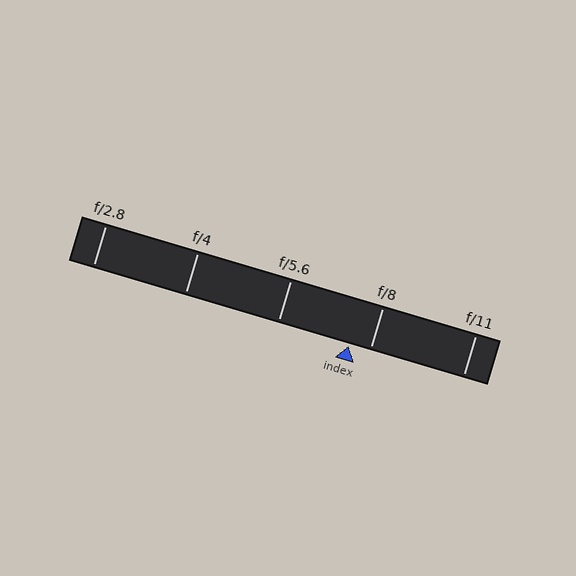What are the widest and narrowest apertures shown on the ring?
The widest aperture shown is f/2.8 and the narrowest is f/11.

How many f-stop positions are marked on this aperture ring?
There are 5 f-stop positions marked.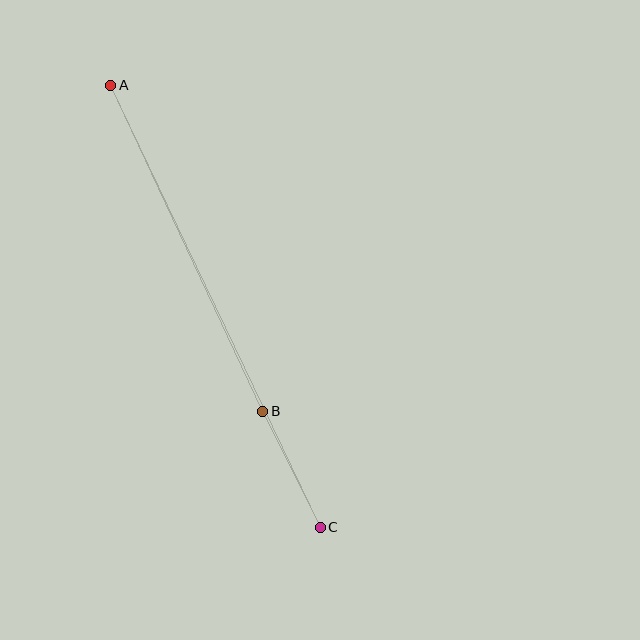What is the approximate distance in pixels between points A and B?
The distance between A and B is approximately 360 pixels.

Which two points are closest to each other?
Points B and C are closest to each other.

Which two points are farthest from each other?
Points A and C are farthest from each other.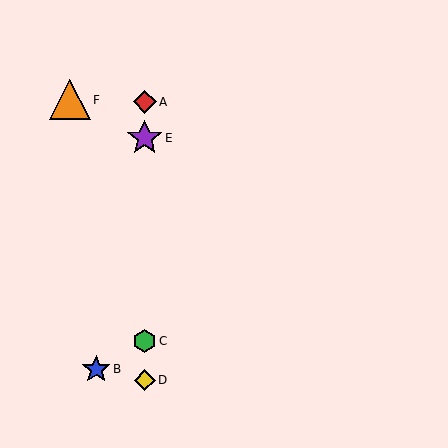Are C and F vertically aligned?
No, C is at x≈145 and F is at x≈70.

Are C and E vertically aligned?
Yes, both are at x≈145.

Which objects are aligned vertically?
Objects A, C, D, E are aligned vertically.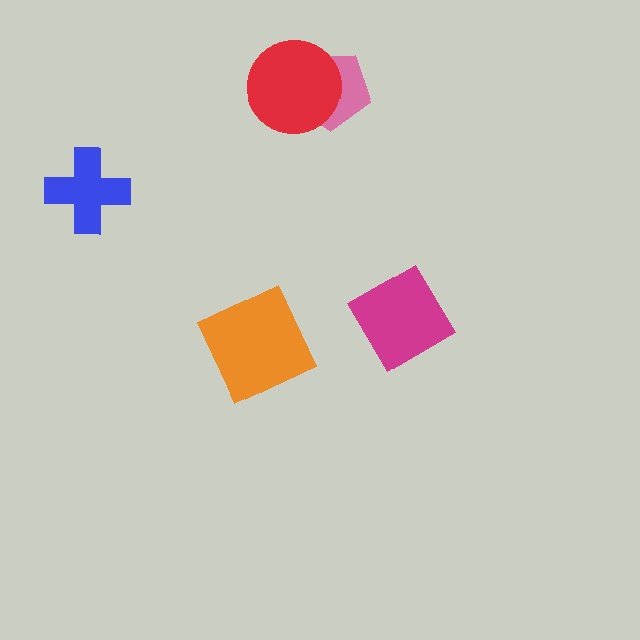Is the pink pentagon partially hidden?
Yes, it is partially covered by another shape.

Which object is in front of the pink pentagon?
The red circle is in front of the pink pentagon.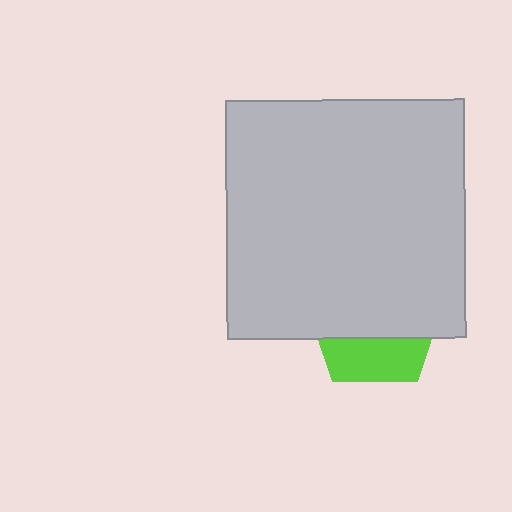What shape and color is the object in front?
The object in front is a light gray square.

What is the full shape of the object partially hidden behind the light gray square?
The partially hidden object is a lime pentagon.